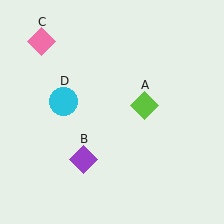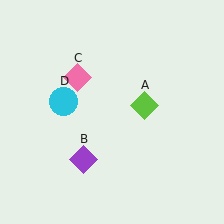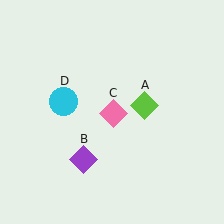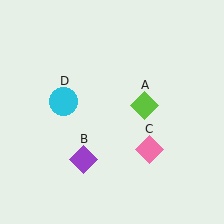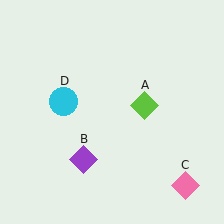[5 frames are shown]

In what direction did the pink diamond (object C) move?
The pink diamond (object C) moved down and to the right.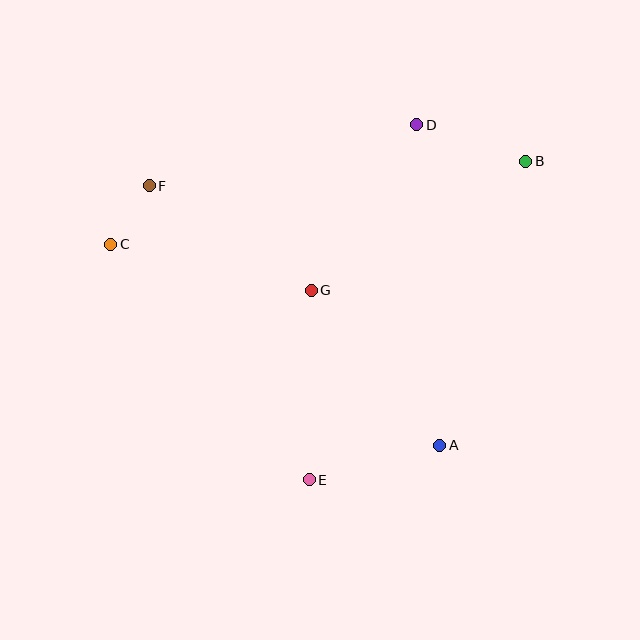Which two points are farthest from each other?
Points B and C are farthest from each other.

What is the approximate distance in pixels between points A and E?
The distance between A and E is approximately 135 pixels.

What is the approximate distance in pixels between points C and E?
The distance between C and E is approximately 308 pixels.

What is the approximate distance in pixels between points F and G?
The distance between F and G is approximately 193 pixels.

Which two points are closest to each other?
Points C and F are closest to each other.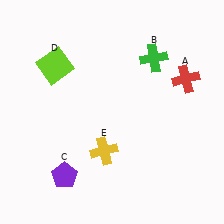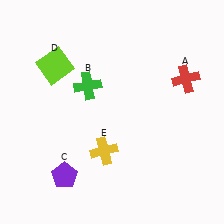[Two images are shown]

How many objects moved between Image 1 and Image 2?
1 object moved between the two images.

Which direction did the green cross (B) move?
The green cross (B) moved left.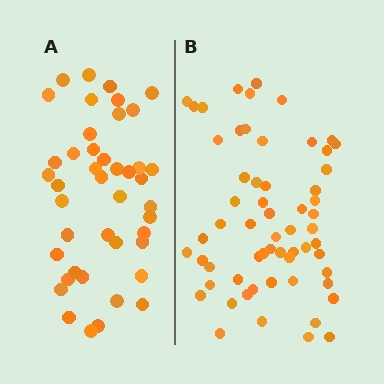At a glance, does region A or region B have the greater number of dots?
Region B (the right region) has more dots.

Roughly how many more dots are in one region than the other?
Region B has approximately 15 more dots than region A.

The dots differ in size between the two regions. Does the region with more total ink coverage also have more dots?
No. Region A has more total ink coverage because its dots are larger, but region B actually contains more individual dots. Total area can be misleading — the number of items is what matters here.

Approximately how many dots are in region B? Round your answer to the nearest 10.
About 60 dots.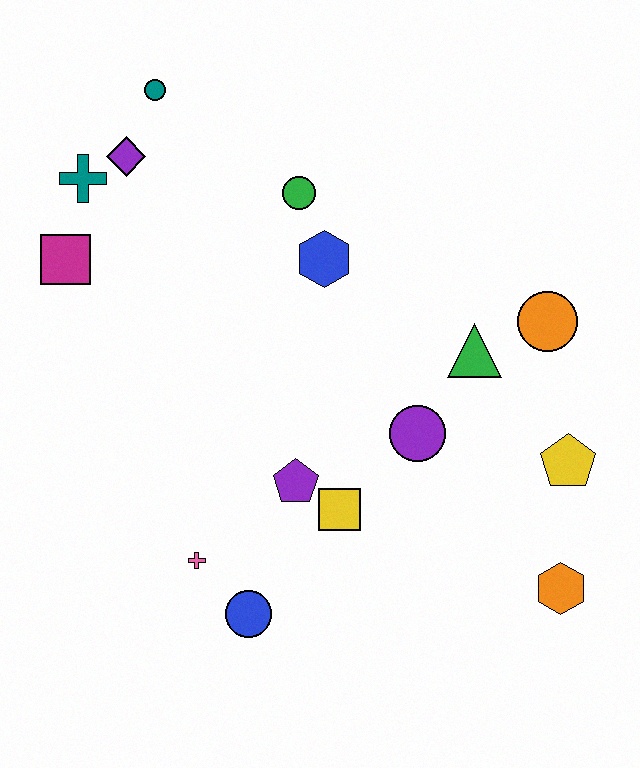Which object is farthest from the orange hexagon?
The teal circle is farthest from the orange hexagon.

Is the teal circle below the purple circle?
No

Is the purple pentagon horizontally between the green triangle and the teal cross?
Yes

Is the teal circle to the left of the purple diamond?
No